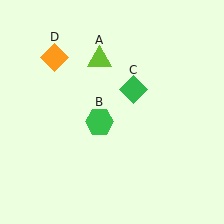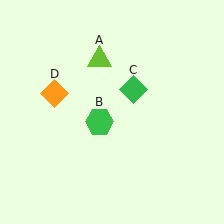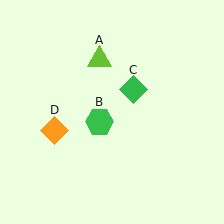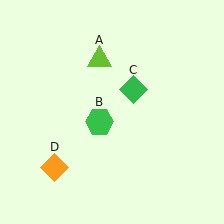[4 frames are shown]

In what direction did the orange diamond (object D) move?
The orange diamond (object D) moved down.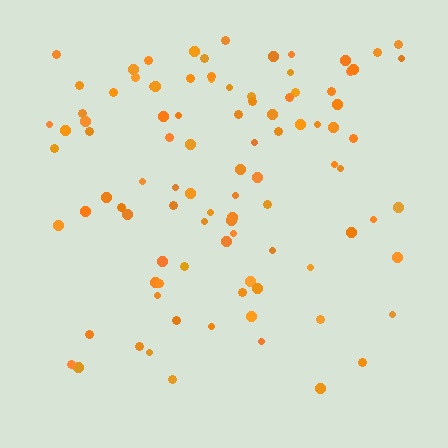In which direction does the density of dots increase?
From bottom to top, with the top side densest.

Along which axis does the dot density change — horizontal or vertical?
Vertical.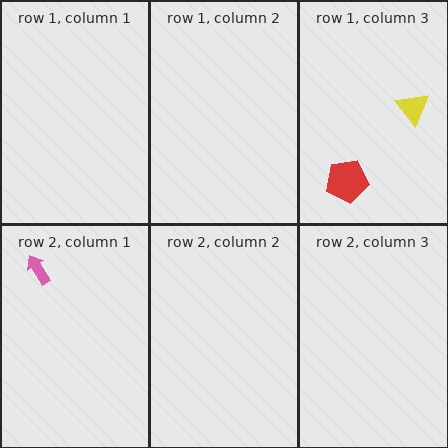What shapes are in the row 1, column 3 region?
The yellow triangle, the red pentagon.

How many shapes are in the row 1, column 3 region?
2.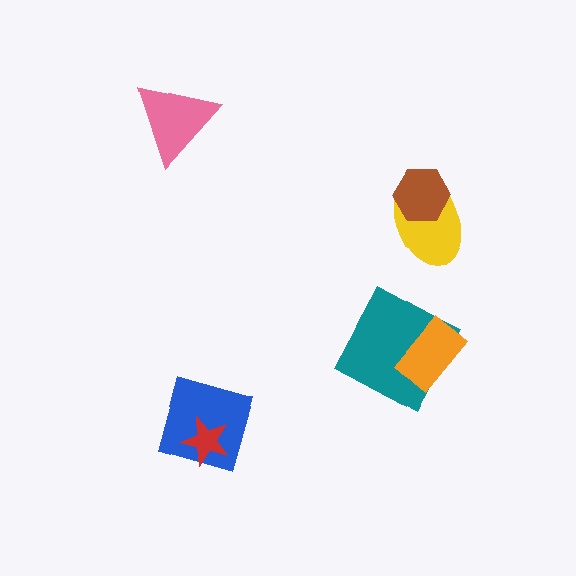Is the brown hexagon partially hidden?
No, no other shape covers it.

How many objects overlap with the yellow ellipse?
1 object overlaps with the yellow ellipse.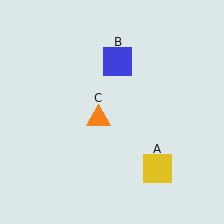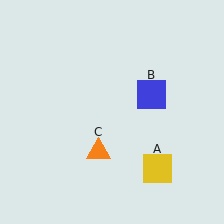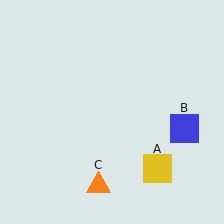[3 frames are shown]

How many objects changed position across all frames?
2 objects changed position: blue square (object B), orange triangle (object C).